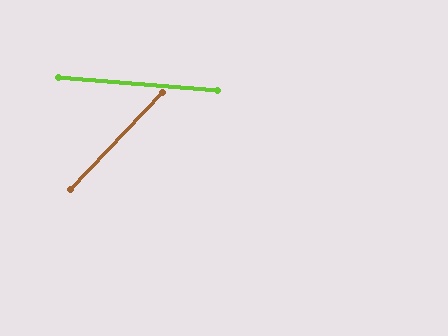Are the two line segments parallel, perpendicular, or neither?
Neither parallel nor perpendicular — they differ by about 51°.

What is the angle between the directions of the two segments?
Approximately 51 degrees.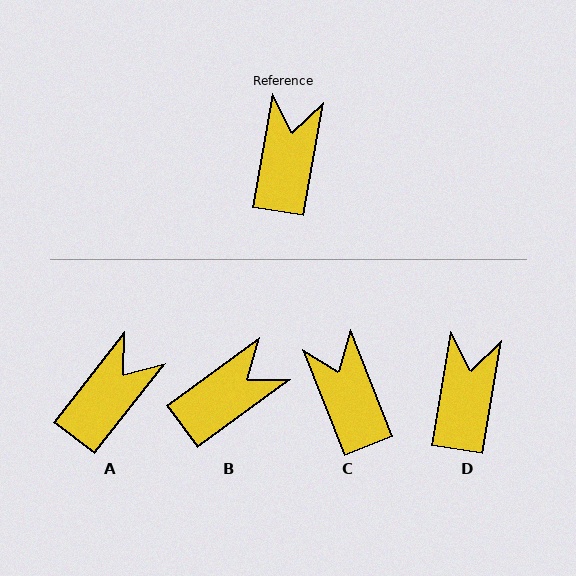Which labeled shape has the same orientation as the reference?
D.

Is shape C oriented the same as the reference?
No, it is off by about 31 degrees.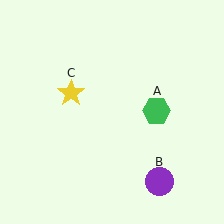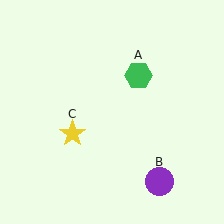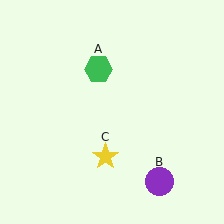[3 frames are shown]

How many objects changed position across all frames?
2 objects changed position: green hexagon (object A), yellow star (object C).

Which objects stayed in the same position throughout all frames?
Purple circle (object B) remained stationary.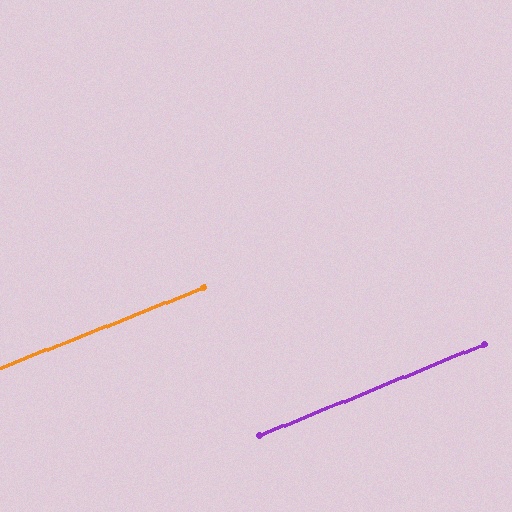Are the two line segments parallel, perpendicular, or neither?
Parallel — their directions differ by only 0.9°.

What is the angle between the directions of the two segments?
Approximately 1 degree.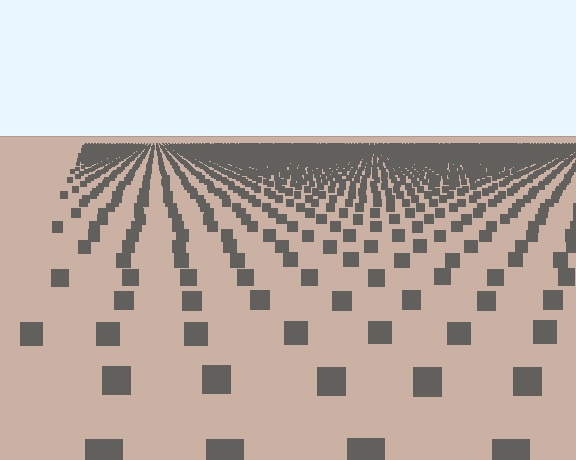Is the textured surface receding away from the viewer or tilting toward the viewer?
The surface is receding away from the viewer. Texture elements get smaller and denser toward the top.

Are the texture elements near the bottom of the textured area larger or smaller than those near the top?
Larger. Near the bottom, elements are closer to the viewer and appear at a bigger on-screen size.